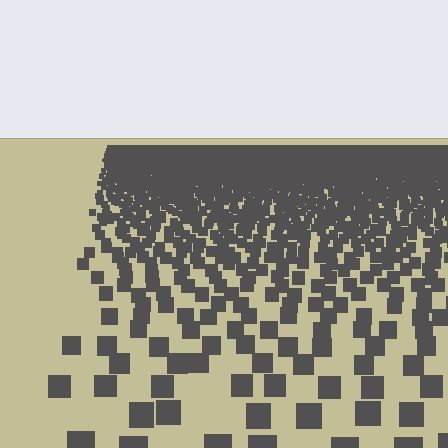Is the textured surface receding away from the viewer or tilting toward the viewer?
The surface is receding away from the viewer. Texture elements get smaller and denser toward the top.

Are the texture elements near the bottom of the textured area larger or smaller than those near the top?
Larger. Near the bottom, elements are closer to the viewer and appear at a bigger on-screen size.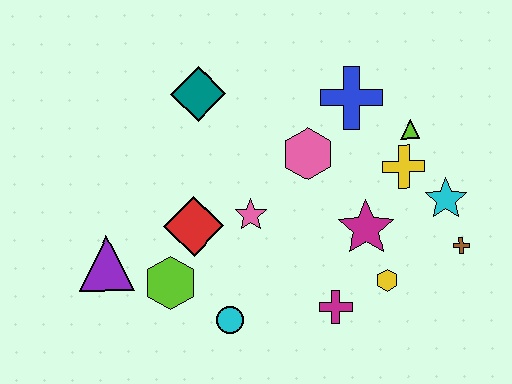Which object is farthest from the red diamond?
The brown cross is farthest from the red diamond.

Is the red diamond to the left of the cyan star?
Yes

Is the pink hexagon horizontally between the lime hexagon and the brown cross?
Yes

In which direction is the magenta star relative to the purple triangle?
The magenta star is to the right of the purple triangle.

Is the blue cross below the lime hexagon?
No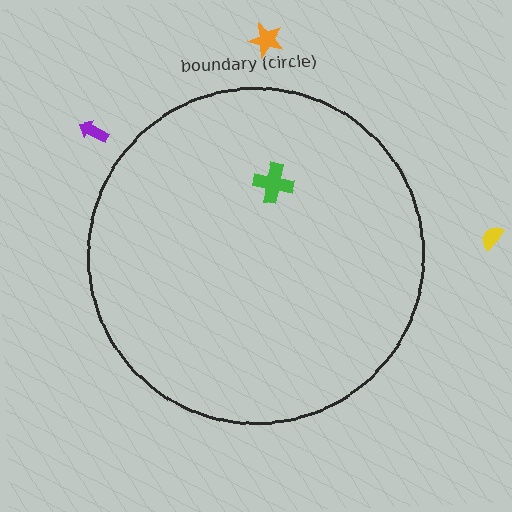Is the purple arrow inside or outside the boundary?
Outside.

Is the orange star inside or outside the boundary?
Outside.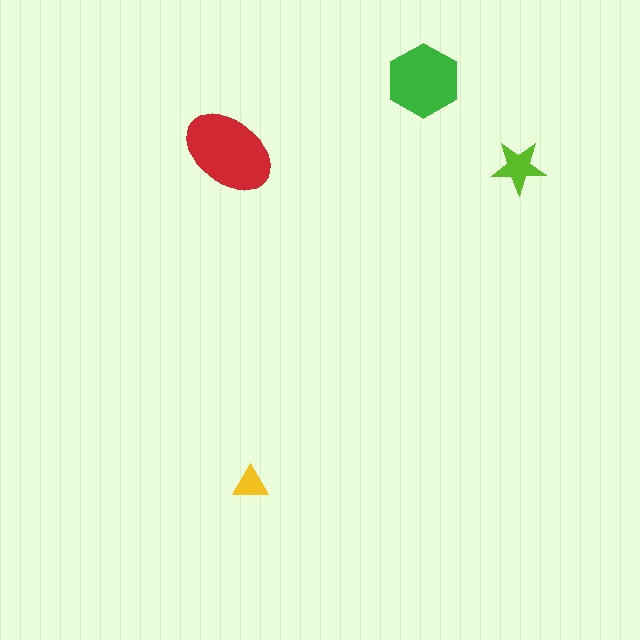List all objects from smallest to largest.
The yellow triangle, the lime star, the green hexagon, the red ellipse.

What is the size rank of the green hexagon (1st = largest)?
2nd.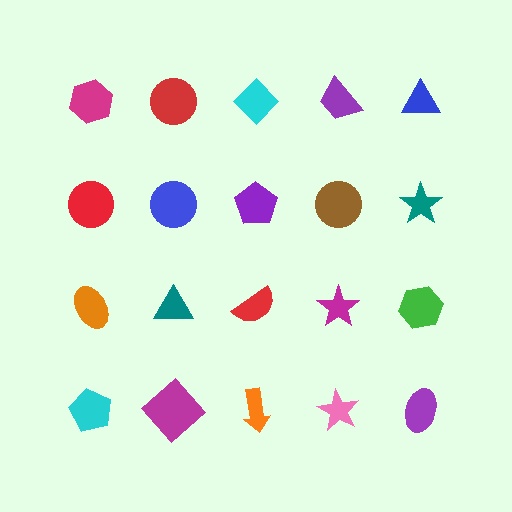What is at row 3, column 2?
A teal triangle.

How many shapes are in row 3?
5 shapes.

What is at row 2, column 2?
A blue circle.